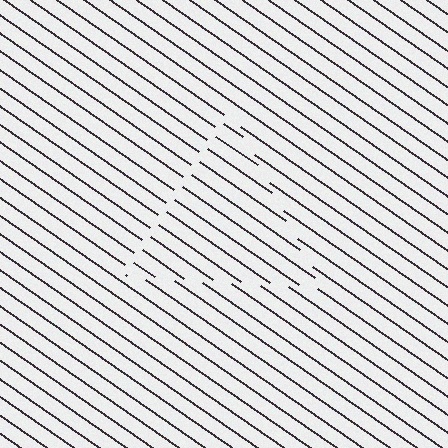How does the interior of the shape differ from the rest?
The interior of the shape contains the same grating, shifted by half a period — the contour is defined by the phase discontinuity where line-ends from the inner and outer gratings abut.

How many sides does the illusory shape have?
3 sides — the line-ends trace a triangle.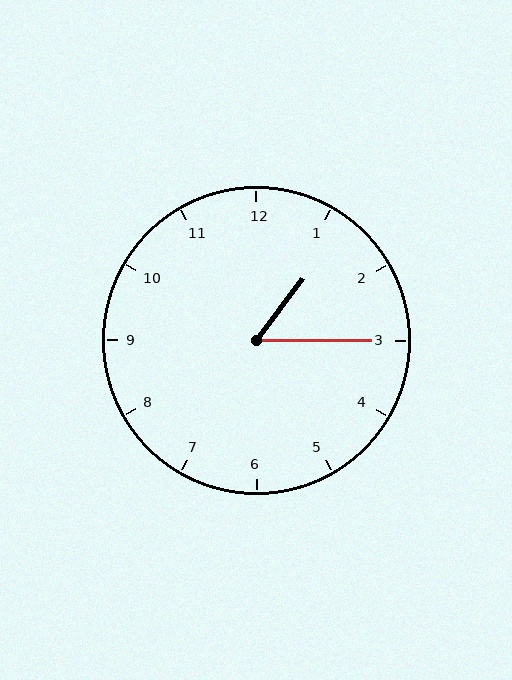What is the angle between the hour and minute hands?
Approximately 52 degrees.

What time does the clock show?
1:15.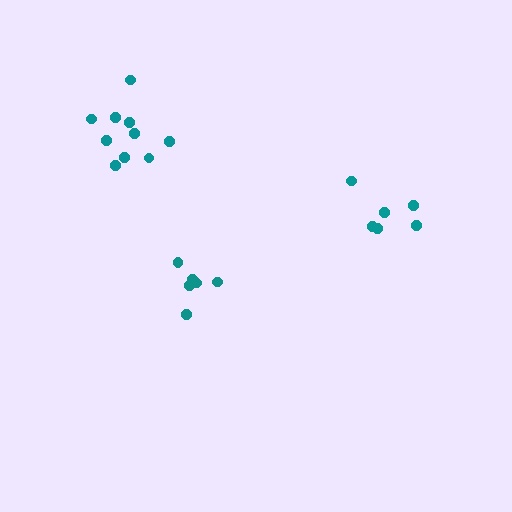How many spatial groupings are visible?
There are 3 spatial groupings.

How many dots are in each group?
Group 1: 6 dots, Group 2: 6 dots, Group 3: 10 dots (22 total).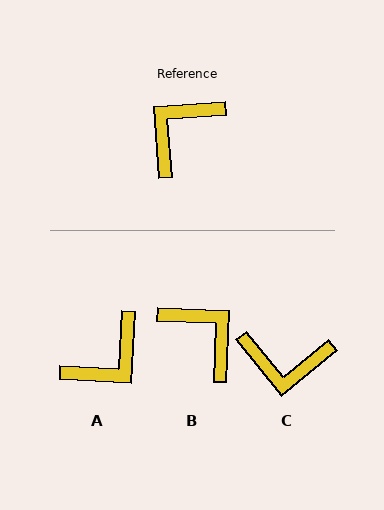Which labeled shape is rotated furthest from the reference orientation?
A, about 173 degrees away.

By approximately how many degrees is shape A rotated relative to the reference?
Approximately 173 degrees counter-clockwise.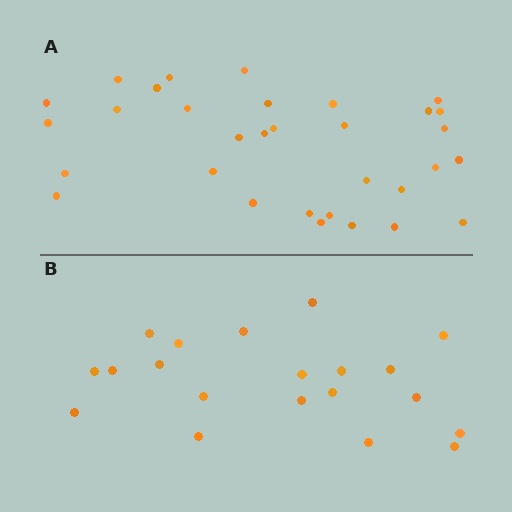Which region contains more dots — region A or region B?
Region A (the top region) has more dots.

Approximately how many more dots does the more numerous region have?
Region A has roughly 12 or so more dots than region B.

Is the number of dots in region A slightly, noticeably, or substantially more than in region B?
Region A has substantially more. The ratio is roughly 1.6 to 1.